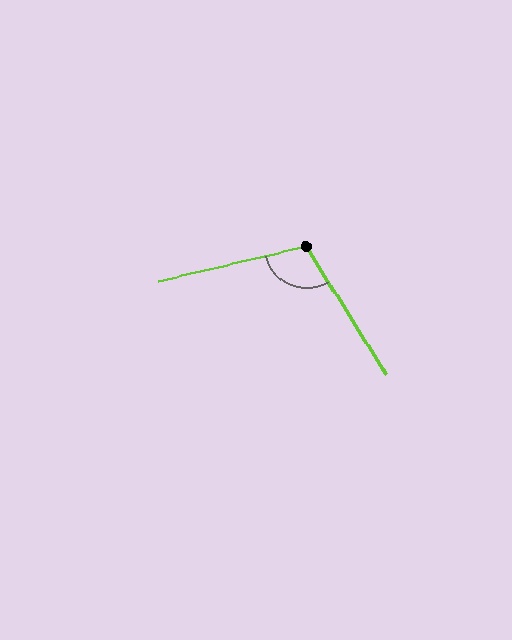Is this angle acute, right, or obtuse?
It is obtuse.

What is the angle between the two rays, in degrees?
Approximately 109 degrees.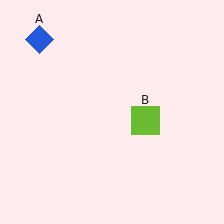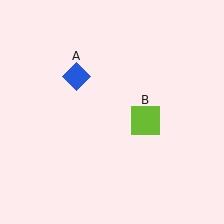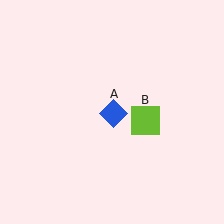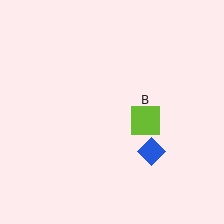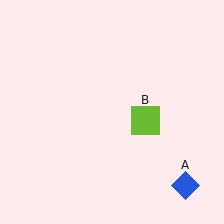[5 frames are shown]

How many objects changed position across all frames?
1 object changed position: blue diamond (object A).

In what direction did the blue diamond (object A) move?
The blue diamond (object A) moved down and to the right.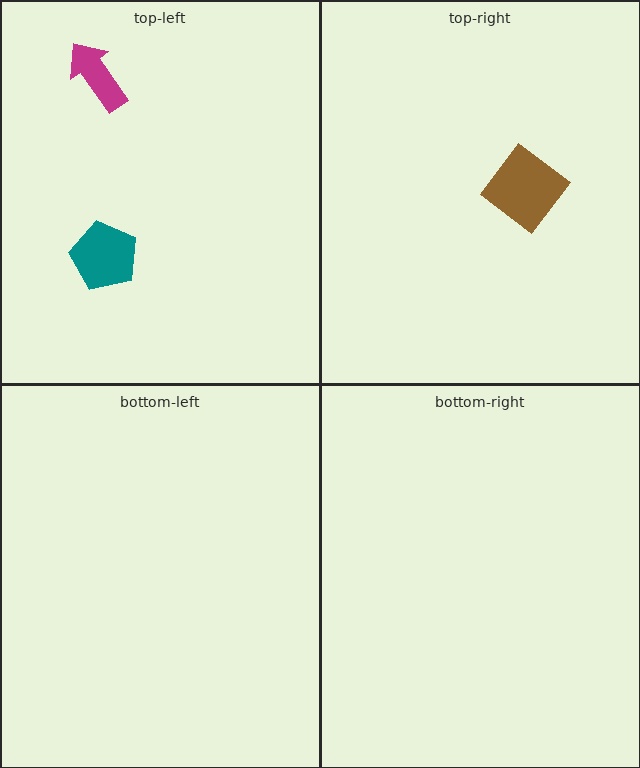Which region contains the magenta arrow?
The top-left region.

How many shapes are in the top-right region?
1.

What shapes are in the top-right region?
The brown diamond.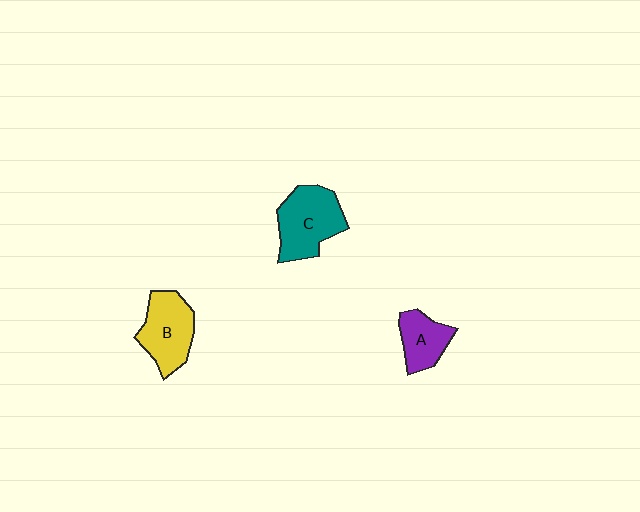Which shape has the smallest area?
Shape A (purple).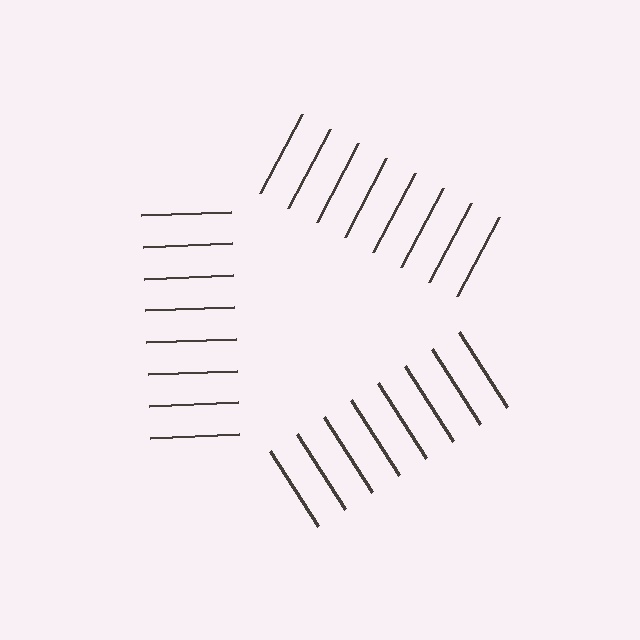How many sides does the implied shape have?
3 sides — the line-ends trace a triangle.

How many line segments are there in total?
24 — 8 along each of the 3 edges.